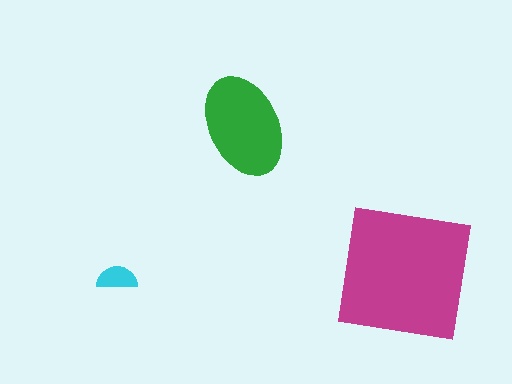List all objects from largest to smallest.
The magenta square, the green ellipse, the cyan semicircle.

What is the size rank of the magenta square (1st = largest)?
1st.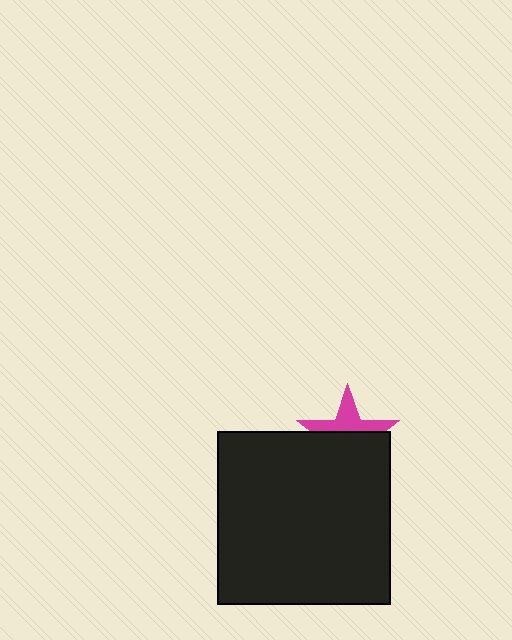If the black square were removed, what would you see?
You would see the complete magenta star.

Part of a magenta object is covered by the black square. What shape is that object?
It is a star.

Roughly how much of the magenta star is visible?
A small part of it is visible (roughly 43%).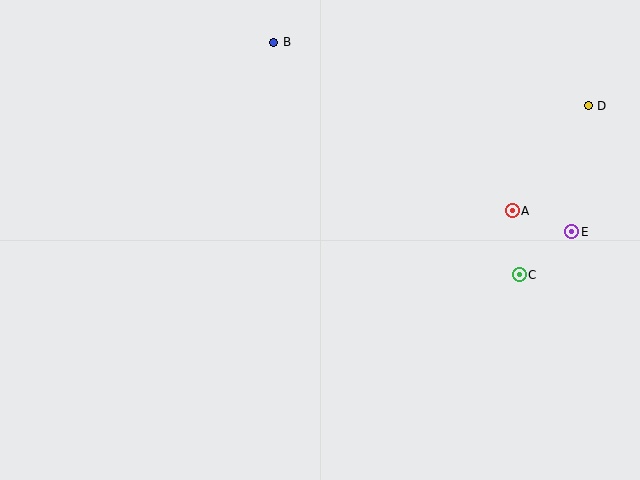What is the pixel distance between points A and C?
The distance between A and C is 64 pixels.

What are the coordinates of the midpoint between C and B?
The midpoint between C and B is at (396, 158).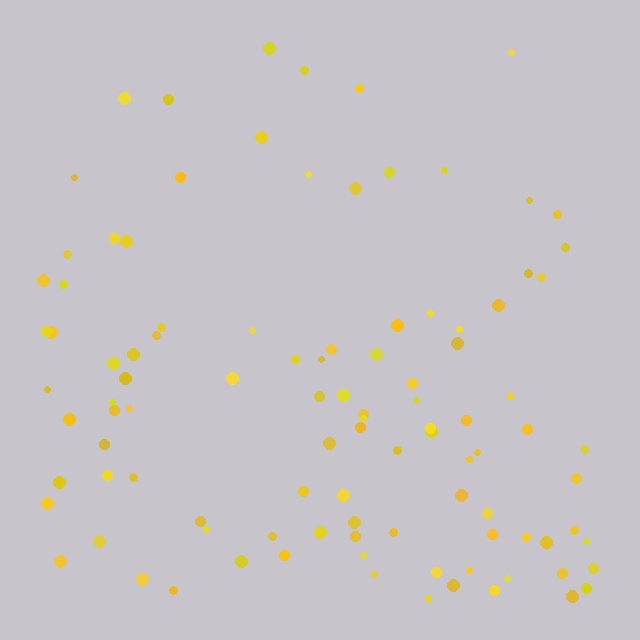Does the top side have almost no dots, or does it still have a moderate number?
Still a moderate number, just noticeably fewer than the bottom.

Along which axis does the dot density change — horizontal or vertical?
Vertical.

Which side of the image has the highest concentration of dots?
The bottom.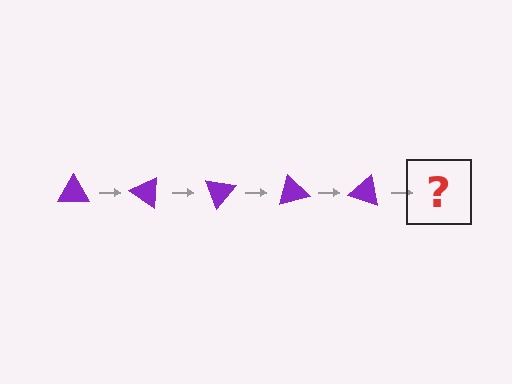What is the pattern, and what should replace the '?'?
The pattern is that the triangle rotates 35 degrees each step. The '?' should be a purple triangle rotated 175 degrees.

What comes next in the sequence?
The next element should be a purple triangle rotated 175 degrees.